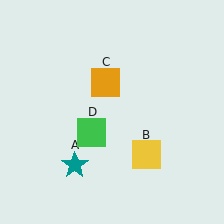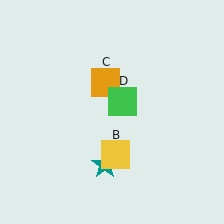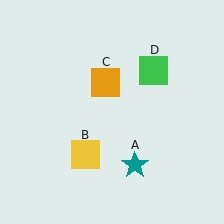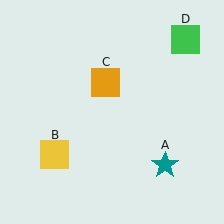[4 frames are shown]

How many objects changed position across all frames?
3 objects changed position: teal star (object A), yellow square (object B), green square (object D).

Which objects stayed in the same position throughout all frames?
Orange square (object C) remained stationary.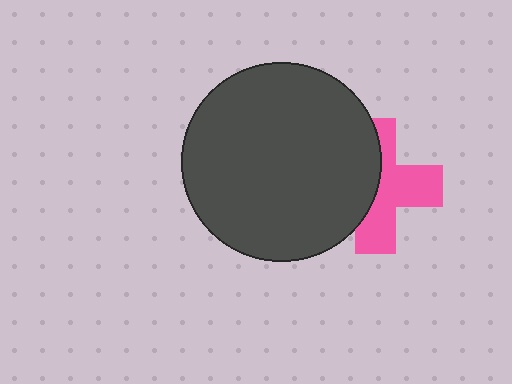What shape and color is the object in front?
The object in front is a dark gray circle.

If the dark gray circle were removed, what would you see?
You would see the complete pink cross.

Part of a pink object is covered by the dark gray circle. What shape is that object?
It is a cross.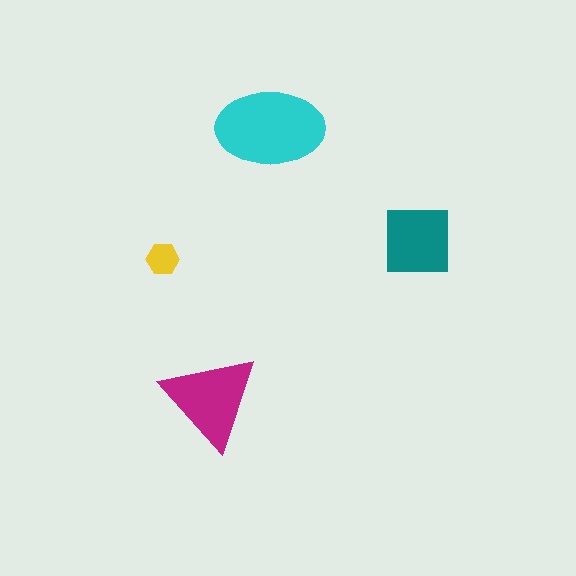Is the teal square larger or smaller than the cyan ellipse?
Smaller.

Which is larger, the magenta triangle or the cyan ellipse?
The cyan ellipse.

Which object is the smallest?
The yellow hexagon.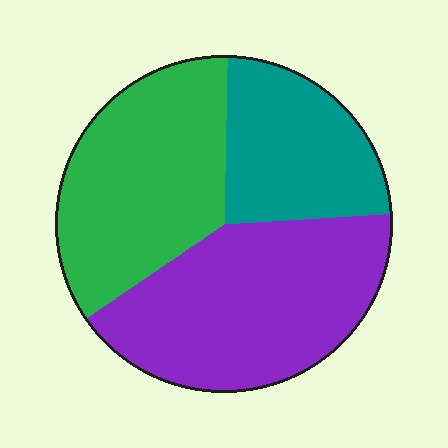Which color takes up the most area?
Purple, at roughly 40%.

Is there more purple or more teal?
Purple.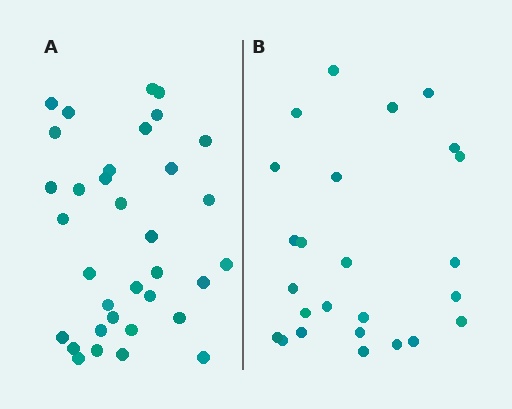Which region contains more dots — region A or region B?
Region A (the left region) has more dots.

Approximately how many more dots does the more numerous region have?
Region A has roughly 8 or so more dots than region B.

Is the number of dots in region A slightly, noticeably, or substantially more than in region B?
Region A has noticeably more, but not dramatically so. The ratio is roughly 1.4 to 1.